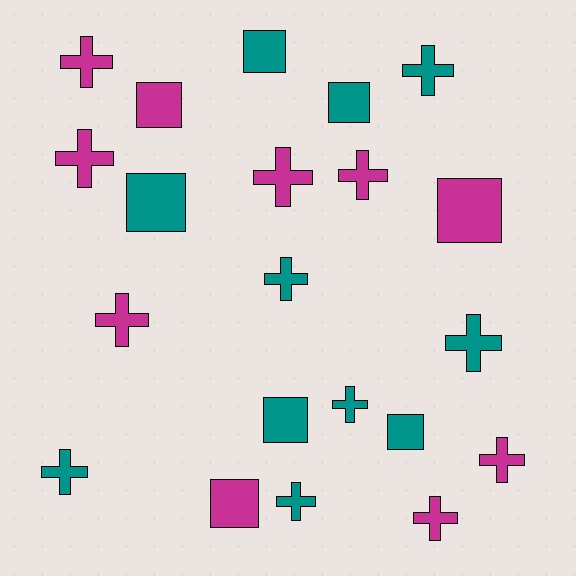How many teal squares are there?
There are 5 teal squares.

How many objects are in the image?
There are 21 objects.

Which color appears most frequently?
Teal, with 11 objects.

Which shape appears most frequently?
Cross, with 13 objects.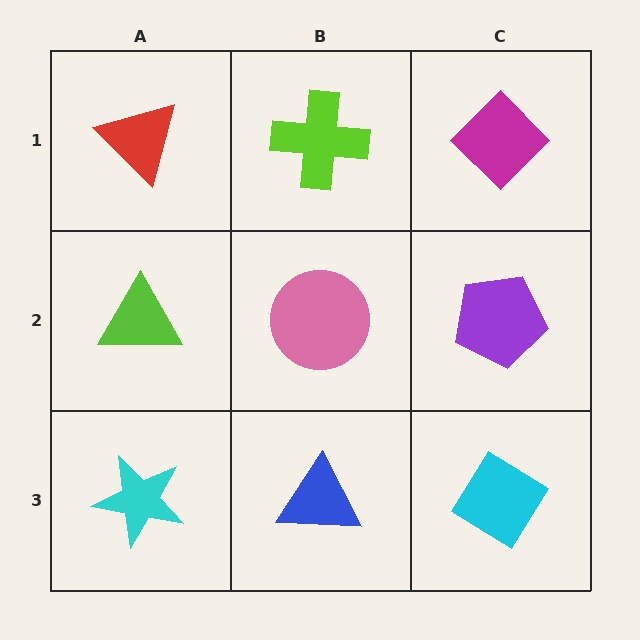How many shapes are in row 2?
3 shapes.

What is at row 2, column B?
A pink circle.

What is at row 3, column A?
A cyan star.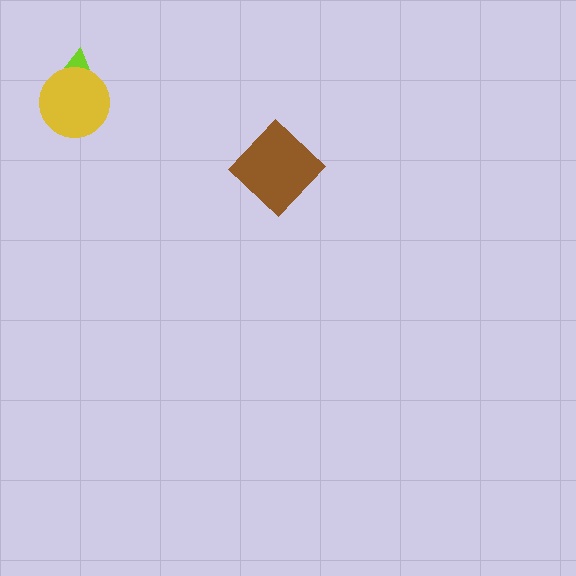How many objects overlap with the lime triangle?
1 object overlaps with the lime triangle.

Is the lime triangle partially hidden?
Yes, it is partially covered by another shape.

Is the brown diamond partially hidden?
No, no other shape covers it.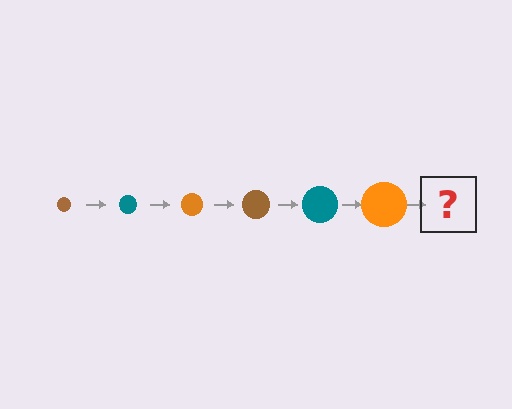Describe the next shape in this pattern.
It should be a brown circle, larger than the previous one.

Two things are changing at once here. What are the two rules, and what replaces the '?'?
The two rules are that the circle grows larger each step and the color cycles through brown, teal, and orange. The '?' should be a brown circle, larger than the previous one.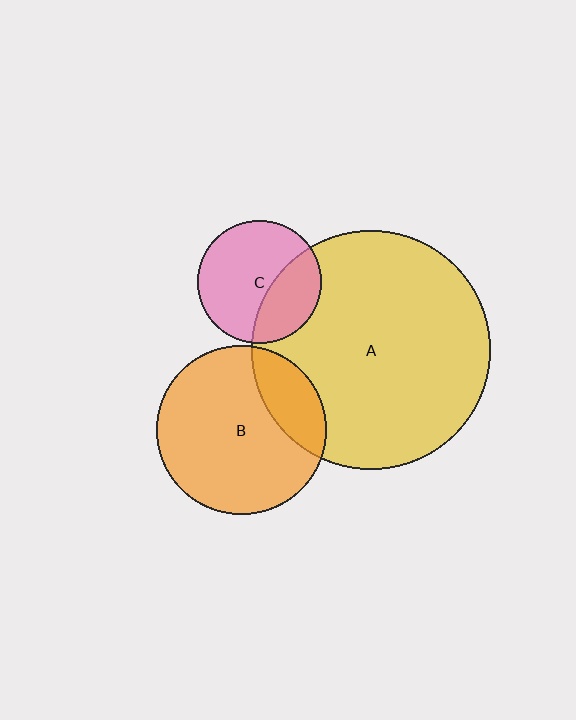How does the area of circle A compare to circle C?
Approximately 3.8 times.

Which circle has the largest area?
Circle A (yellow).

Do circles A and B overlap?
Yes.